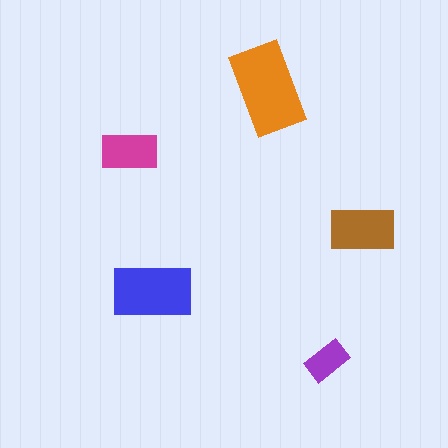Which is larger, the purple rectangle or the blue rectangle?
The blue one.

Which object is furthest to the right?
The brown rectangle is rightmost.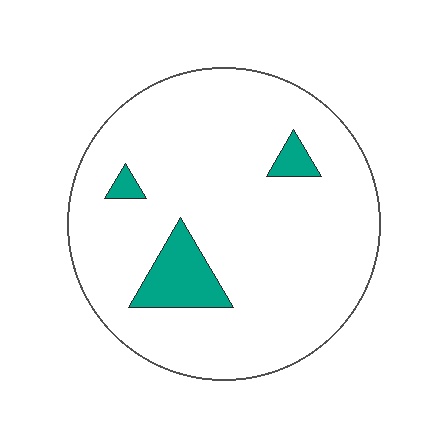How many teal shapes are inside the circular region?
3.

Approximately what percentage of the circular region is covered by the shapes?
Approximately 10%.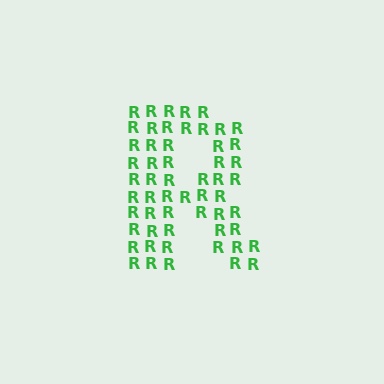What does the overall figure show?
The overall figure shows the letter R.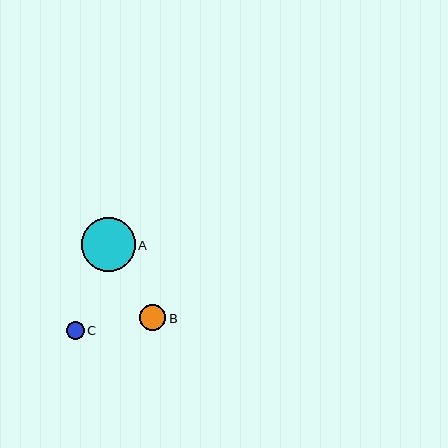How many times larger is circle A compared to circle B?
Circle A is approximately 2.1 times the size of circle B.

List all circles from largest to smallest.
From largest to smallest: A, B, C.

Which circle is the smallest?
Circle C is the smallest with a size of approximately 18 pixels.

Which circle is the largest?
Circle A is the largest with a size of approximately 54 pixels.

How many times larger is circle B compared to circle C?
Circle B is approximately 1.5 times the size of circle C.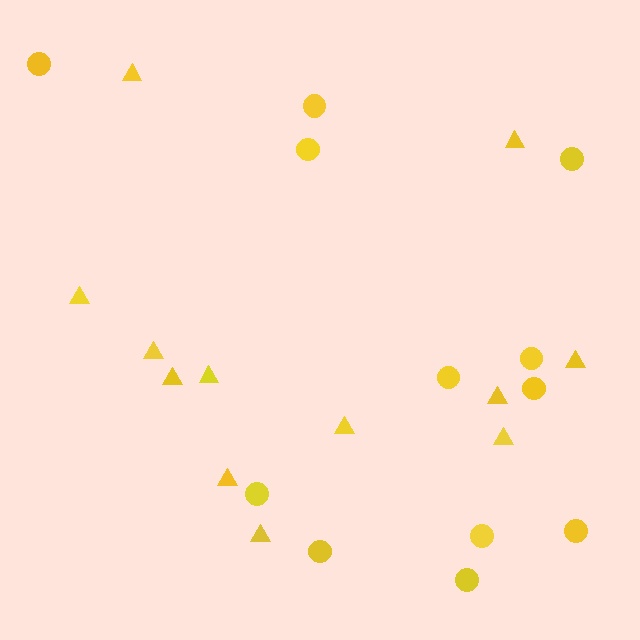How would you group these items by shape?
There are 2 groups: one group of circles (12) and one group of triangles (12).